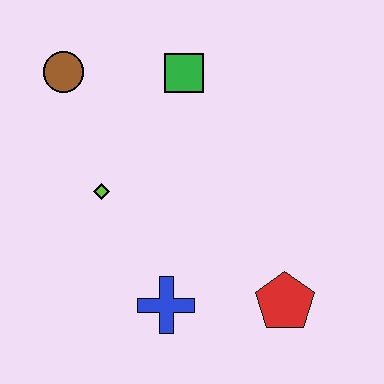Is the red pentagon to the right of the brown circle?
Yes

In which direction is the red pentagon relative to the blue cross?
The red pentagon is to the right of the blue cross.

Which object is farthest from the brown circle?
The red pentagon is farthest from the brown circle.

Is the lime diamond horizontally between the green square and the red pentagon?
No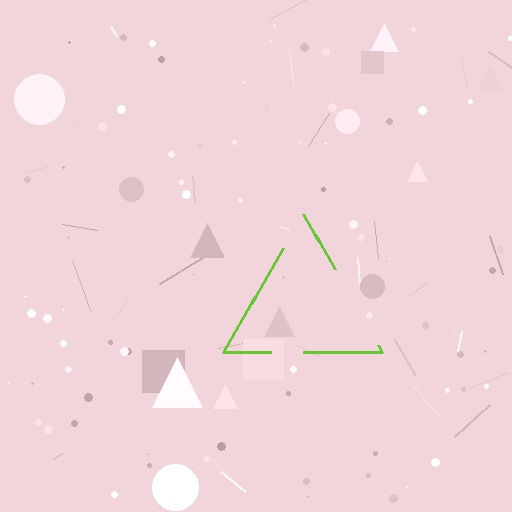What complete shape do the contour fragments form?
The contour fragments form a triangle.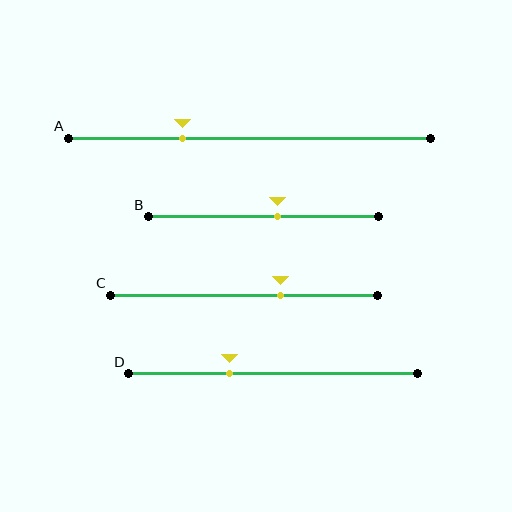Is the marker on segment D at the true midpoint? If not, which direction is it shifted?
No, the marker on segment D is shifted to the left by about 15% of the segment length.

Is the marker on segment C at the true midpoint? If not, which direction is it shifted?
No, the marker on segment C is shifted to the right by about 14% of the segment length.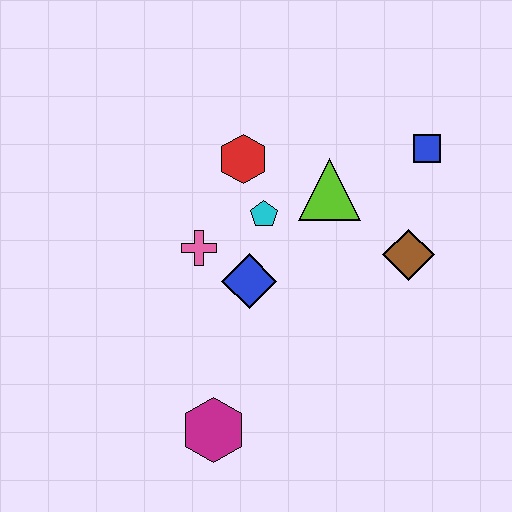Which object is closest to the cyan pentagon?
The red hexagon is closest to the cyan pentagon.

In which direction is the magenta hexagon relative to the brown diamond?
The magenta hexagon is to the left of the brown diamond.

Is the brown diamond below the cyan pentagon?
Yes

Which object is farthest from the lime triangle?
The magenta hexagon is farthest from the lime triangle.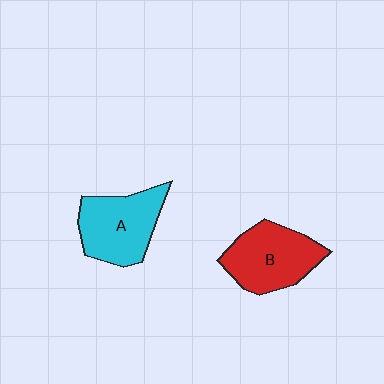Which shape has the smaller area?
Shape A (cyan).